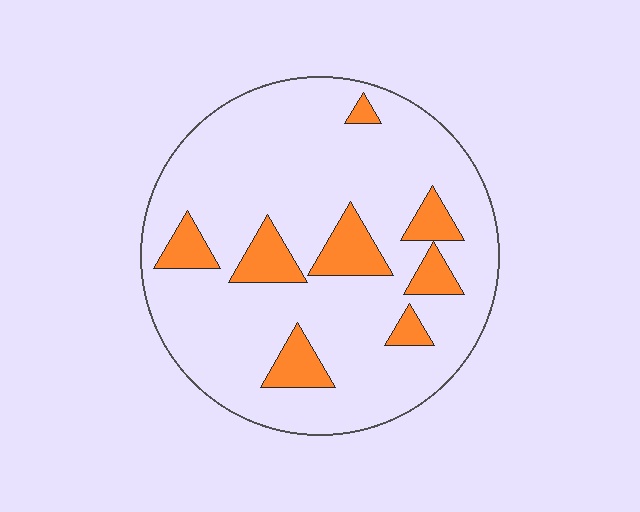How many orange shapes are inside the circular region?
8.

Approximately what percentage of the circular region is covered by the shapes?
Approximately 15%.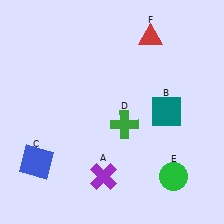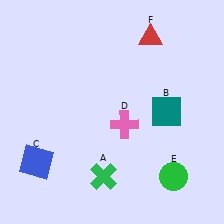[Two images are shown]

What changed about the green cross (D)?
In Image 1, D is green. In Image 2, it changed to pink.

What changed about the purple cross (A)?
In Image 1, A is purple. In Image 2, it changed to green.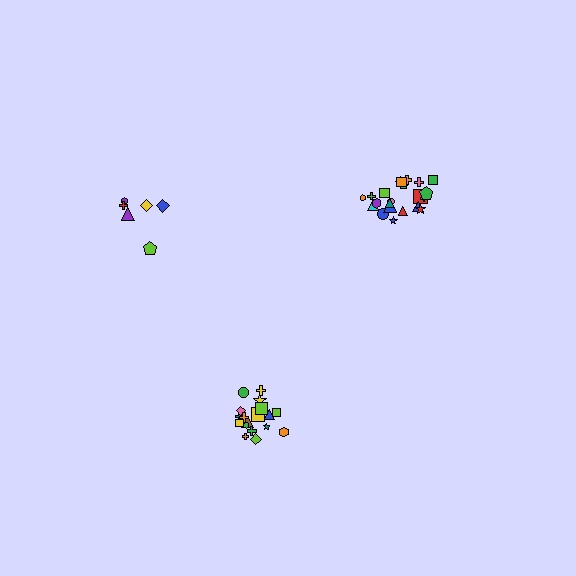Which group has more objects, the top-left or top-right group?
The top-right group.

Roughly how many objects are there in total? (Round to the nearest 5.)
Roughly 45 objects in total.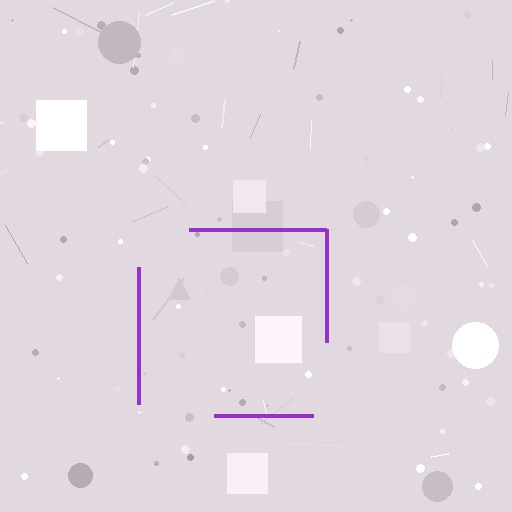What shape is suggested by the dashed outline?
The dashed outline suggests a square.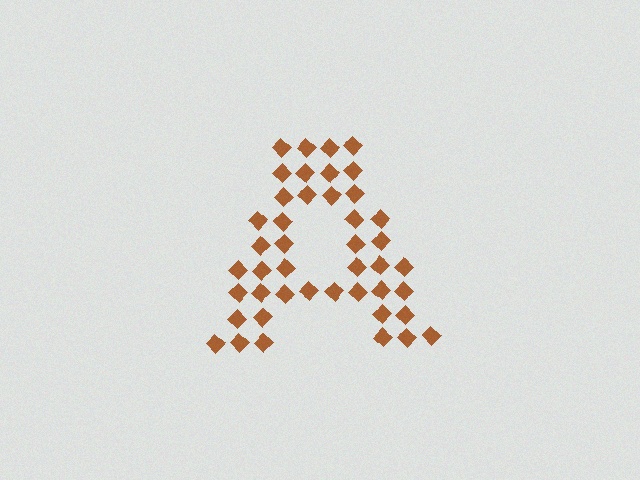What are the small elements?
The small elements are diamonds.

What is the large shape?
The large shape is the letter A.